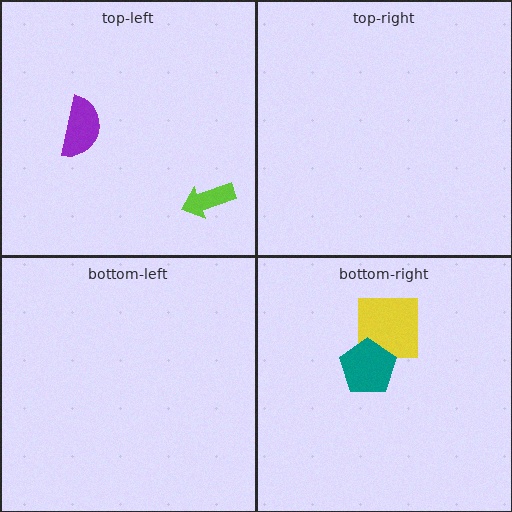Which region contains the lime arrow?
The top-left region.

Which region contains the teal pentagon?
The bottom-right region.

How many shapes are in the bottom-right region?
2.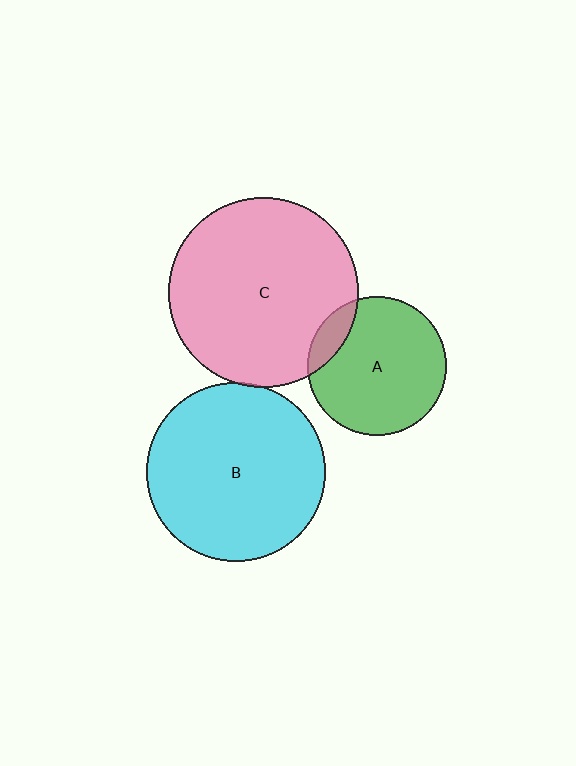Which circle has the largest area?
Circle C (pink).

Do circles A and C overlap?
Yes.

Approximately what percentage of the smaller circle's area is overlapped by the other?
Approximately 15%.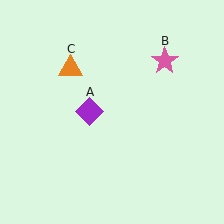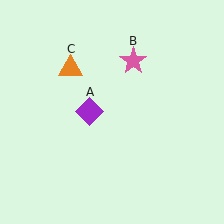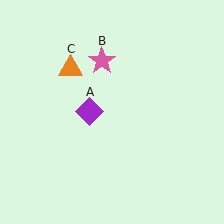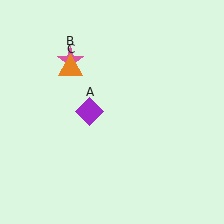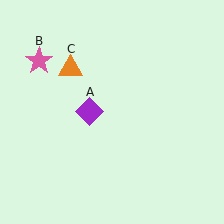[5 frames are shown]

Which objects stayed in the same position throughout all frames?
Purple diamond (object A) and orange triangle (object C) remained stationary.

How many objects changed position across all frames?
1 object changed position: pink star (object B).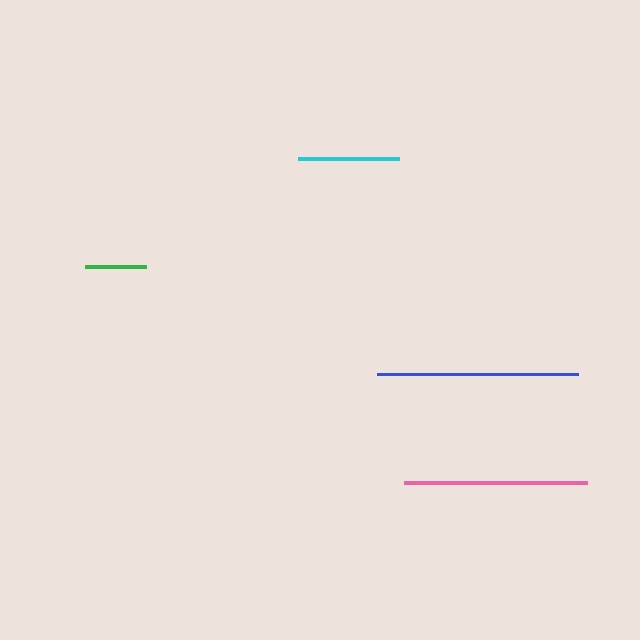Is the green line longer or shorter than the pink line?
The pink line is longer than the green line.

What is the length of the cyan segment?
The cyan segment is approximately 101 pixels long.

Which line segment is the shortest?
The green line is the shortest at approximately 61 pixels.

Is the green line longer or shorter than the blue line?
The blue line is longer than the green line.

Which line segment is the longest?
The blue line is the longest at approximately 201 pixels.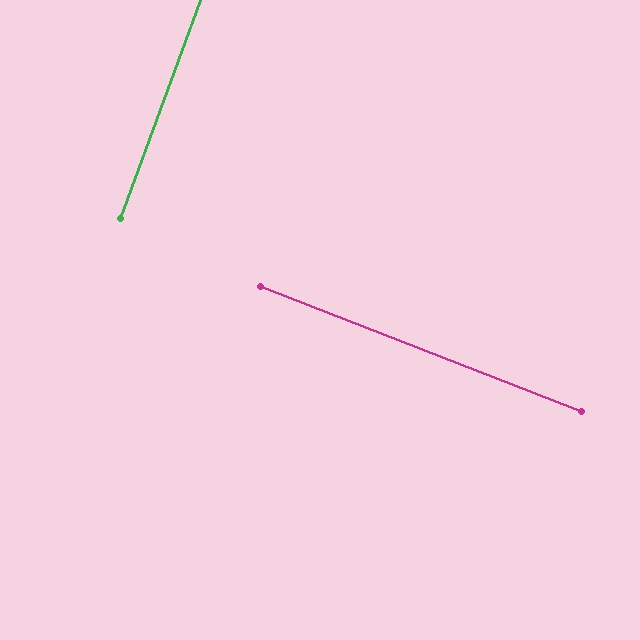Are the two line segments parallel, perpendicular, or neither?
Perpendicular — they meet at approximately 89°.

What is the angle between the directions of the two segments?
Approximately 89 degrees.